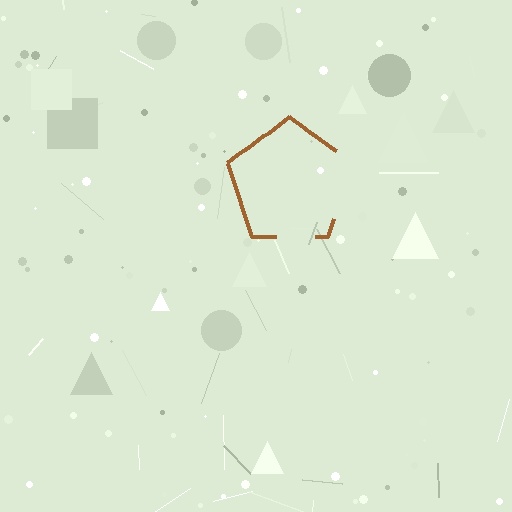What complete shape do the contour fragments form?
The contour fragments form a pentagon.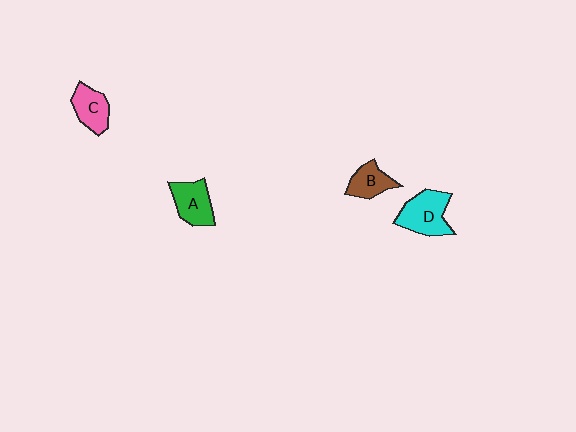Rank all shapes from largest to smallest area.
From largest to smallest: D (cyan), A (green), C (pink), B (brown).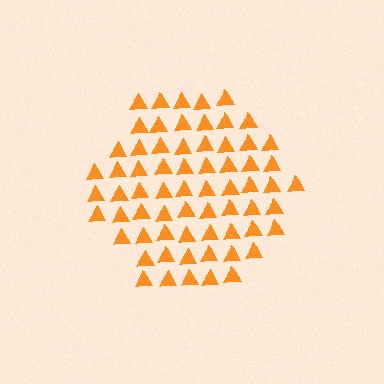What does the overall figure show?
The overall figure shows a hexagon.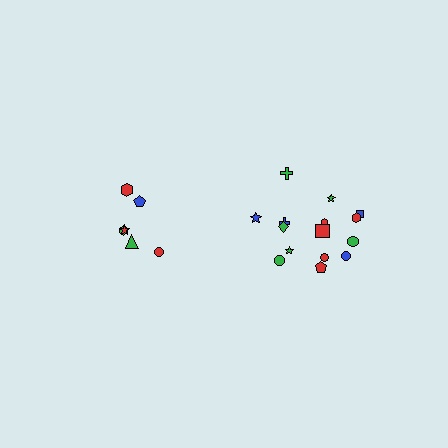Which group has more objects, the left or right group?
The right group.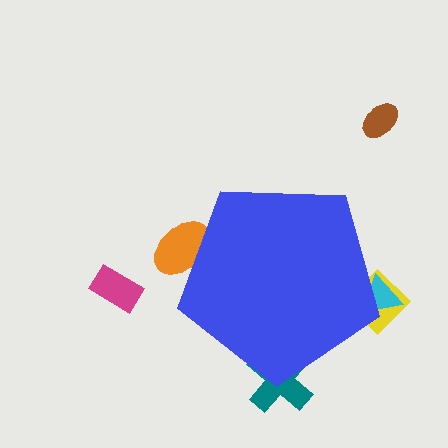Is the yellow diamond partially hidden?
Yes, the yellow diamond is partially hidden behind the blue pentagon.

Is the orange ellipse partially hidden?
Yes, the orange ellipse is partially hidden behind the blue pentagon.